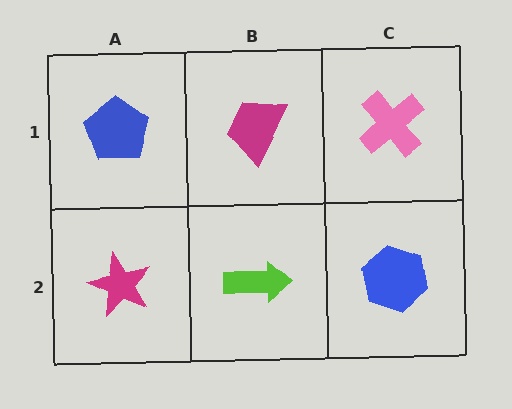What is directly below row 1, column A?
A magenta star.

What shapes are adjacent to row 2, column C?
A pink cross (row 1, column C), a lime arrow (row 2, column B).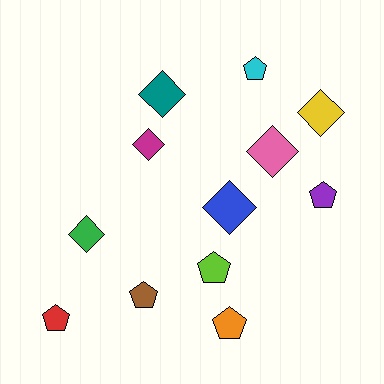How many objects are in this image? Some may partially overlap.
There are 12 objects.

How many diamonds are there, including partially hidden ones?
There are 6 diamonds.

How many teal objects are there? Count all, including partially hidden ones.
There is 1 teal object.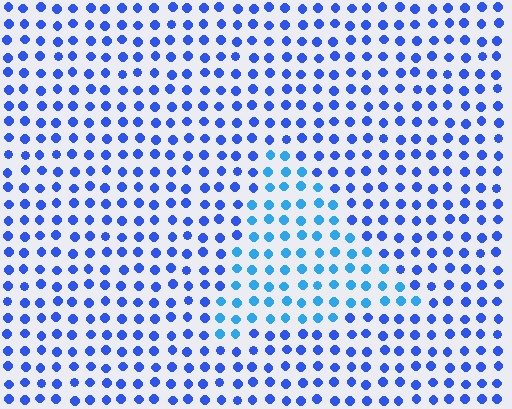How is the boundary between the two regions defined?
The boundary is defined purely by a slight shift in hue (about 27 degrees). Spacing, size, and orientation are identical on both sides.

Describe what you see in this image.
The image is filled with small blue elements in a uniform arrangement. A triangle-shaped region is visible where the elements are tinted to a slightly different hue, forming a subtle color boundary.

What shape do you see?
I see a triangle.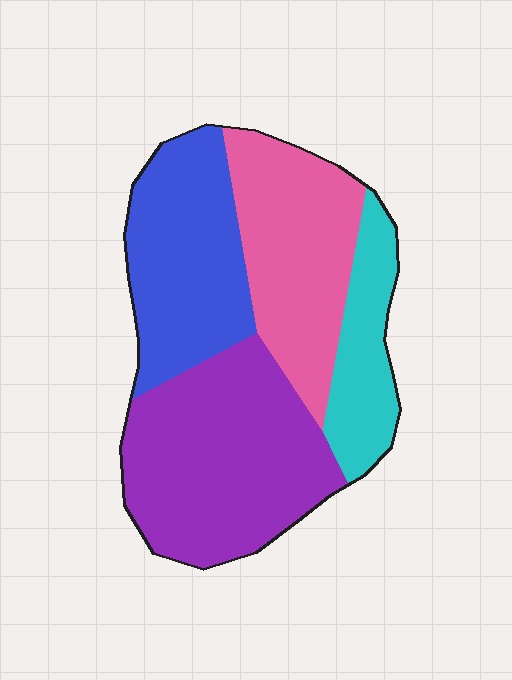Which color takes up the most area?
Purple, at roughly 35%.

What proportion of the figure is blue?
Blue covers around 25% of the figure.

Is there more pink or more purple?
Purple.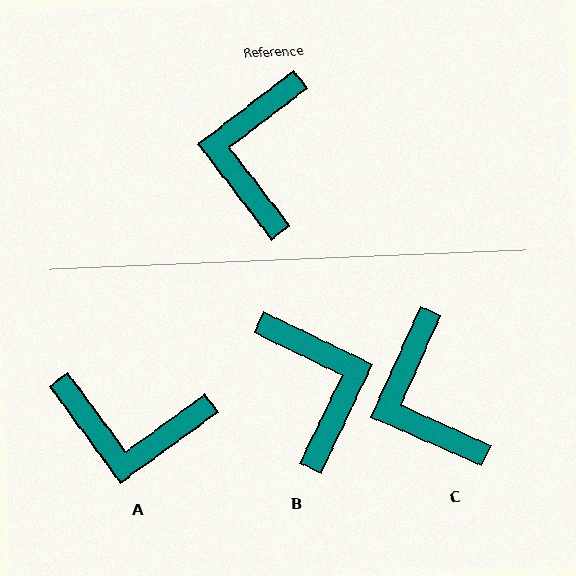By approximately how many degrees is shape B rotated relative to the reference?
Approximately 153 degrees clockwise.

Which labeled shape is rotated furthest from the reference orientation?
B, about 153 degrees away.